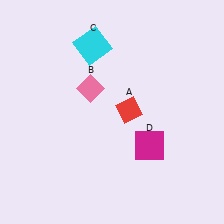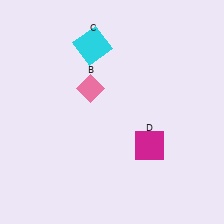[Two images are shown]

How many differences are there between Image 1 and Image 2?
There is 1 difference between the two images.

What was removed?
The red diamond (A) was removed in Image 2.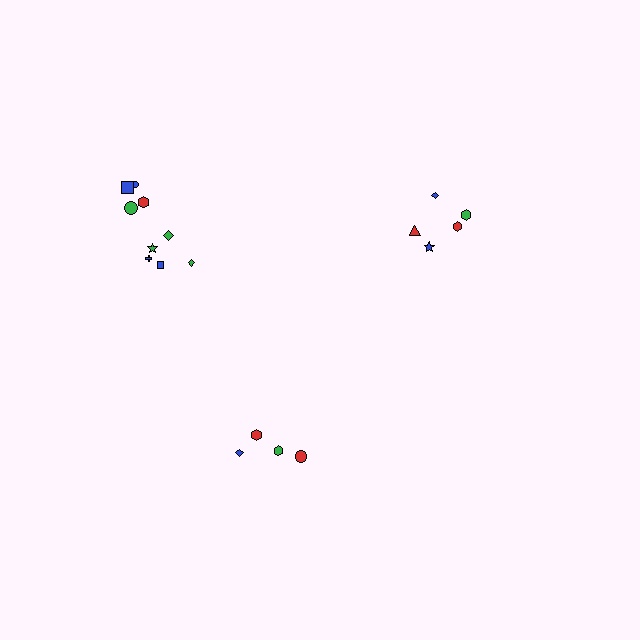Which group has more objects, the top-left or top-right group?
The top-left group.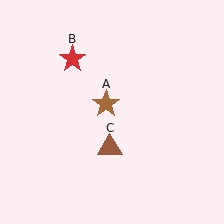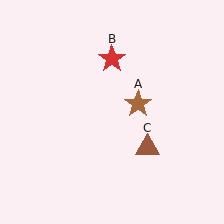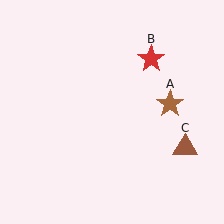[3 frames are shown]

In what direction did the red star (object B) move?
The red star (object B) moved right.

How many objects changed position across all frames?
3 objects changed position: brown star (object A), red star (object B), brown triangle (object C).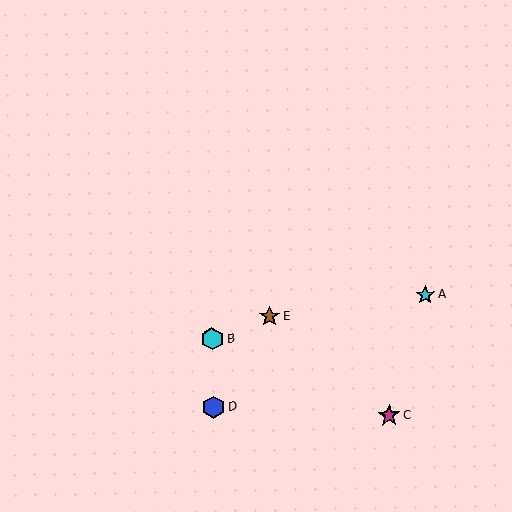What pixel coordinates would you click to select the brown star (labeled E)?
Click at (270, 316) to select the brown star E.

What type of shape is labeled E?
Shape E is a brown star.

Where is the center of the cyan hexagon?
The center of the cyan hexagon is at (212, 339).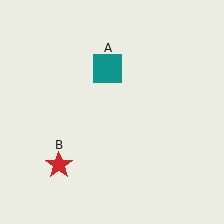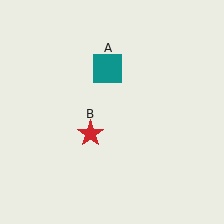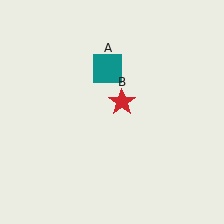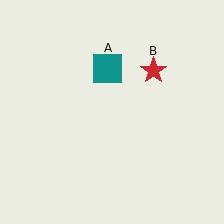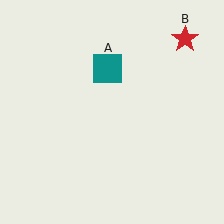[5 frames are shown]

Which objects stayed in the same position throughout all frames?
Teal square (object A) remained stationary.